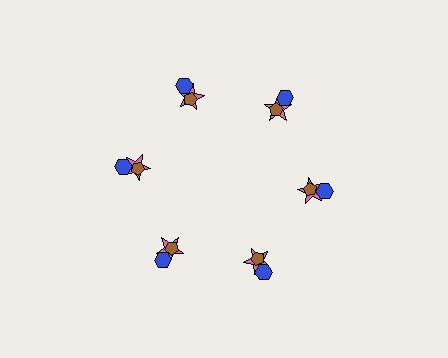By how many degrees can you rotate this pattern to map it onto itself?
The pattern maps onto itself every 60 degrees of rotation.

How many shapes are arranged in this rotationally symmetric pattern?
There are 18 shapes, arranged in 6 groups of 3.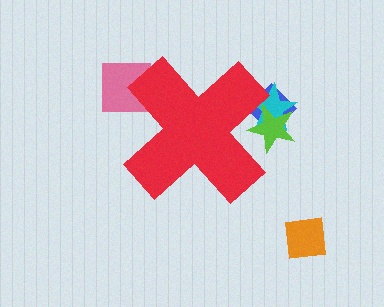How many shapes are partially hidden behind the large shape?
4 shapes are partially hidden.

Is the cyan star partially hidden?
Yes, the cyan star is partially hidden behind the red cross.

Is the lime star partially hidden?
Yes, the lime star is partially hidden behind the red cross.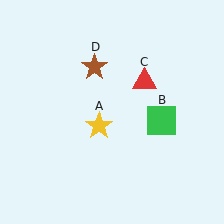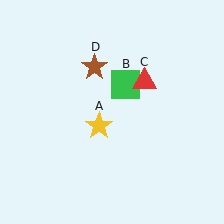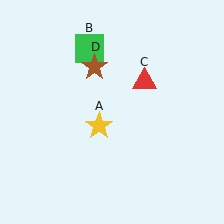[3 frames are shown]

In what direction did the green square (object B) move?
The green square (object B) moved up and to the left.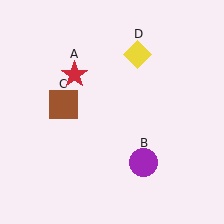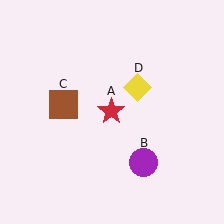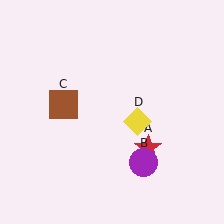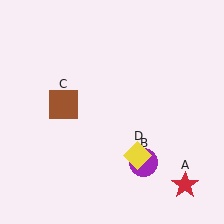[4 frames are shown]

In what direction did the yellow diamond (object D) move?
The yellow diamond (object D) moved down.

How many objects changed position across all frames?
2 objects changed position: red star (object A), yellow diamond (object D).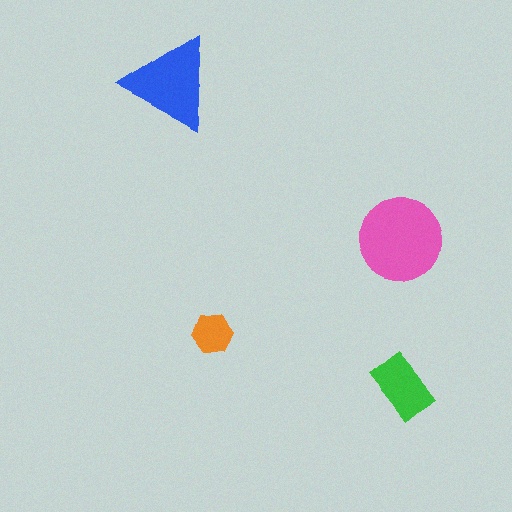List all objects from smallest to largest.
The orange hexagon, the green rectangle, the blue triangle, the pink circle.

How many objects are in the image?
There are 4 objects in the image.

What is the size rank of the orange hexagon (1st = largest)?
4th.